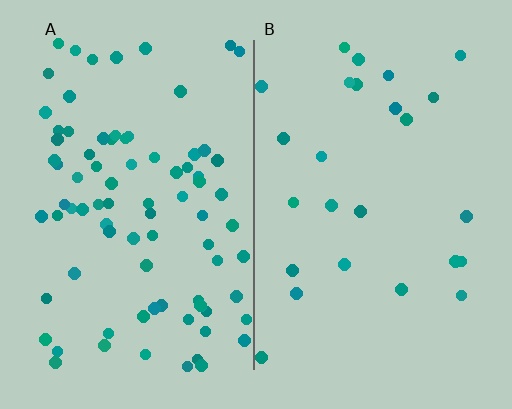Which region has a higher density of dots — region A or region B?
A (the left).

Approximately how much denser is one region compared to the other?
Approximately 3.3× — region A over region B.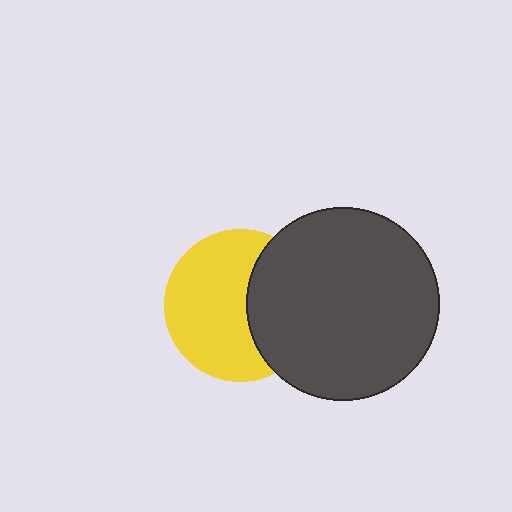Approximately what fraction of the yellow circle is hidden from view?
Roughly 37% of the yellow circle is hidden behind the dark gray circle.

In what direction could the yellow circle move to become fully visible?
The yellow circle could move left. That would shift it out from behind the dark gray circle entirely.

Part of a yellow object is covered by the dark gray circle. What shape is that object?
It is a circle.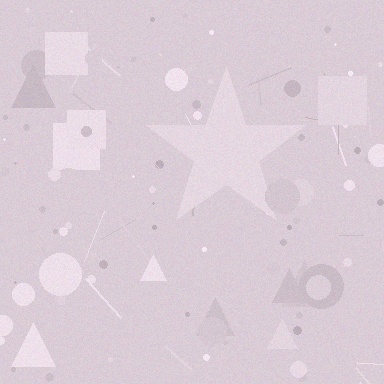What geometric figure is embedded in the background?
A star is embedded in the background.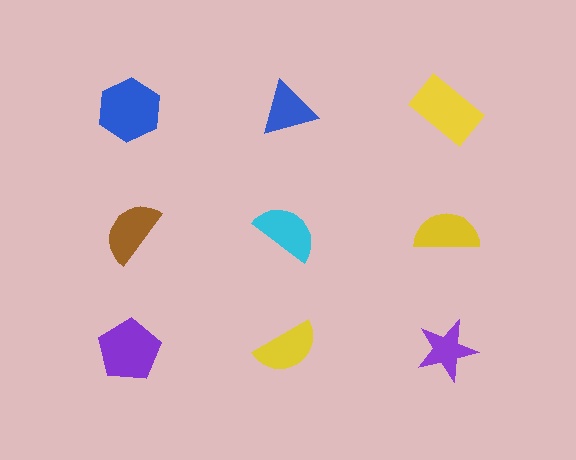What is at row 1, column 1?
A blue hexagon.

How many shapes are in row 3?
3 shapes.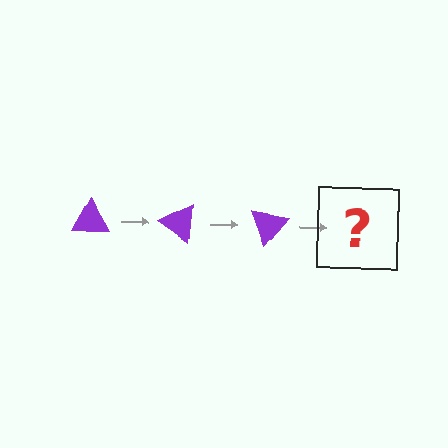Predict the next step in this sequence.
The next step is a purple triangle rotated 105 degrees.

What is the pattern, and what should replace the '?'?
The pattern is that the triangle rotates 35 degrees each step. The '?' should be a purple triangle rotated 105 degrees.